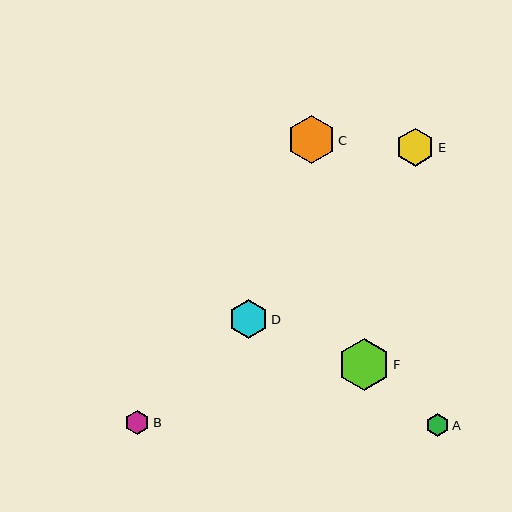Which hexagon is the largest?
Hexagon F is the largest with a size of approximately 52 pixels.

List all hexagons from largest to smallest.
From largest to smallest: F, C, D, E, B, A.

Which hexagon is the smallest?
Hexagon A is the smallest with a size of approximately 23 pixels.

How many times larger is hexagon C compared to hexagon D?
Hexagon C is approximately 1.2 times the size of hexagon D.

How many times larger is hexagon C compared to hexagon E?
Hexagon C is approximately 1.3 times the size of hexagon E.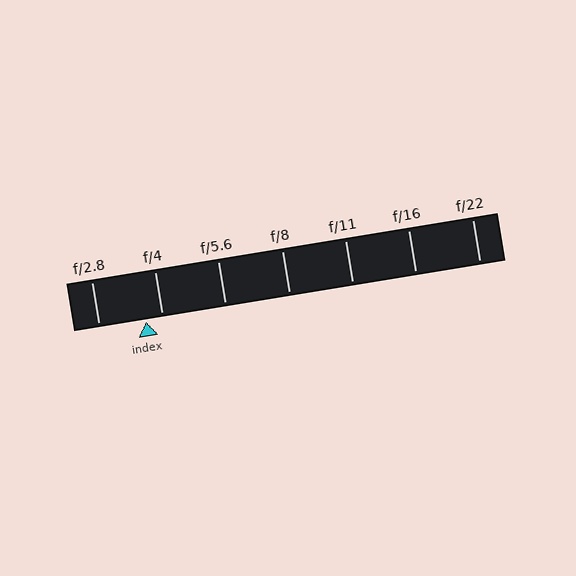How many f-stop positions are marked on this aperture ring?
There are 7 f-stop positions marked.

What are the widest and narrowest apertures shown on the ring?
The widest aperture shown is f/2.8 and the narrowest is f/22.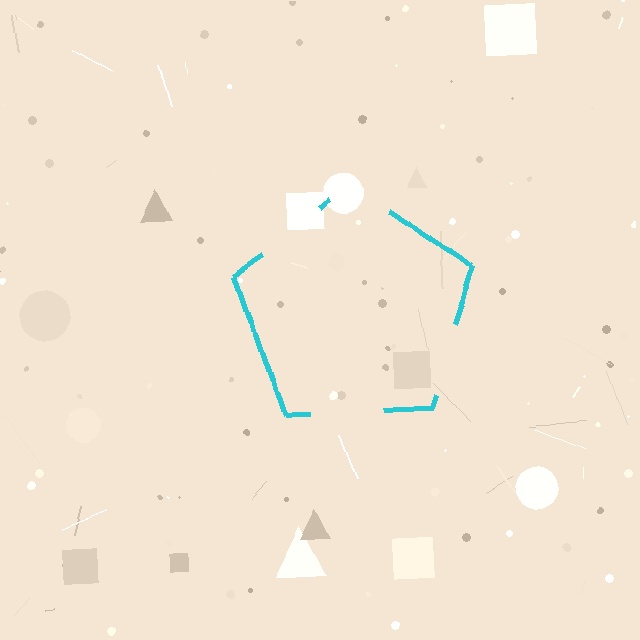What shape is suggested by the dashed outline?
The dashed outline suggests a pentagon.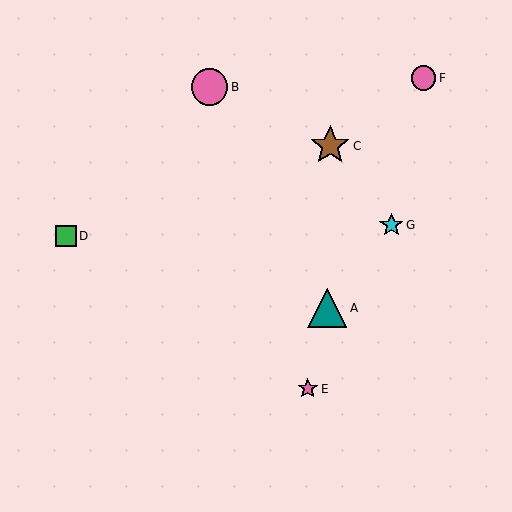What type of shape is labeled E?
Shape E is a pink star.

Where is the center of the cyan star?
The center of the cyan star is at (391, 225).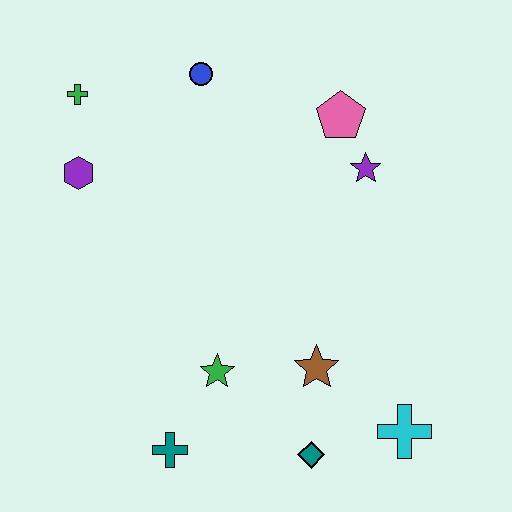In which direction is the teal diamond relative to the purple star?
The teal diamond is below the purple star.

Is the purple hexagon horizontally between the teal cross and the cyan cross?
No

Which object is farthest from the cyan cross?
The green cross is farthest from the cyan cross.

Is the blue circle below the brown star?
No